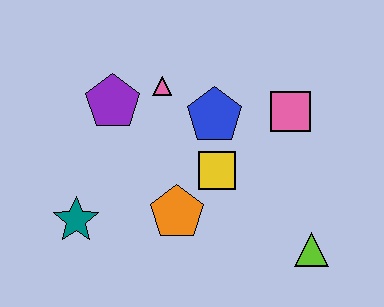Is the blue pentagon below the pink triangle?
Yes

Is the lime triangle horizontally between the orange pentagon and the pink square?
No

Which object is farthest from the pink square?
The teal star is farthest from the pink square.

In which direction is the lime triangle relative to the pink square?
The lime triangle is below the pink square.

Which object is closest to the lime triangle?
The yellow square is closest to the lime triangle.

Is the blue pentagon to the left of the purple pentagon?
No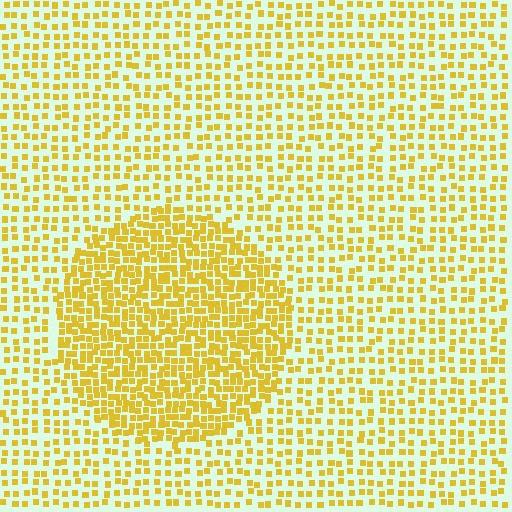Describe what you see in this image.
The image contains small yellow elements arranged at two different densities. A circle-shaped region is visible where the elements are more densely packed than the surrounding area.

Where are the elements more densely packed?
The elements are more densely packed inside the circle boundary.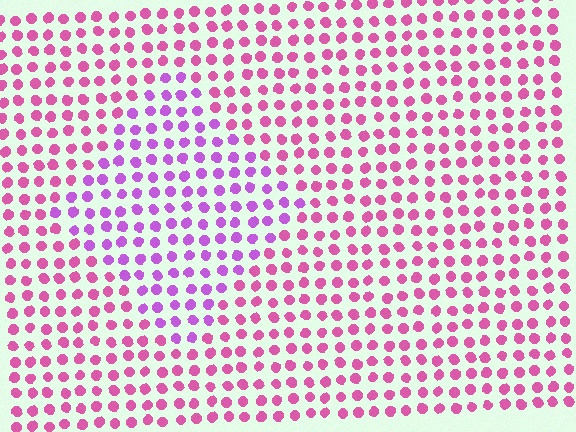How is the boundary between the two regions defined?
The boundary is defined purely by a slight shift in hue (about 35 degrees). Spacing, size, and orientation are identical on both sides.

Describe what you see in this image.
The image is filled with small pink elements in a uniform arrangement. A diamond-shaped region is visible where the elements are tinted to a slightly different hue, forming a subtle color boundary.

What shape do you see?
I see a diamond.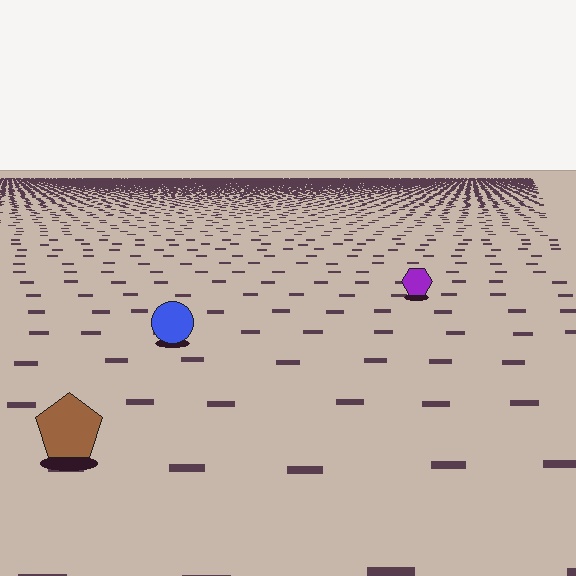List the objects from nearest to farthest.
From nearest to farthest: the brown pentagon, the blue circle, the purple hexagon.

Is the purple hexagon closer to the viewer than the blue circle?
No. The blue circle is closer — you can tell from the texture gradient: the ground texture is coarser near it.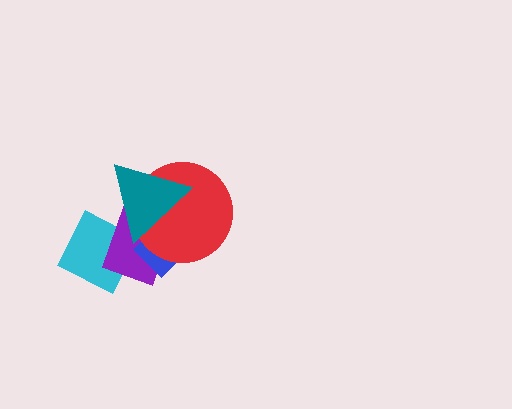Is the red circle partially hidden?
Yes, it is partially covered by another shape.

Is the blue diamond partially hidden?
Yes, it is partially covered by another shape.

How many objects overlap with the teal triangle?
3 objects overlap with the teal triangle.